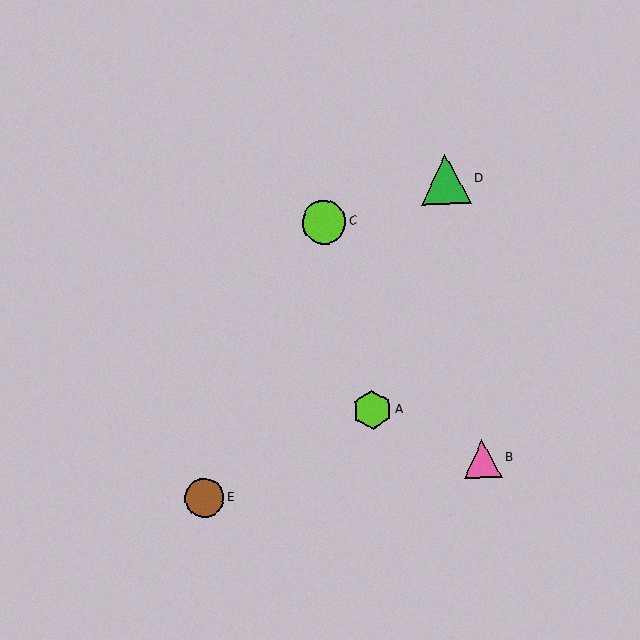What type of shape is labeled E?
Shape E is a brown circle.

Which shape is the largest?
The green triangle (labeled D) is the largest.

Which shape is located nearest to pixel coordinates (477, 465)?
The pink triangle (labeled B) at (482, 459) is nearest to that location.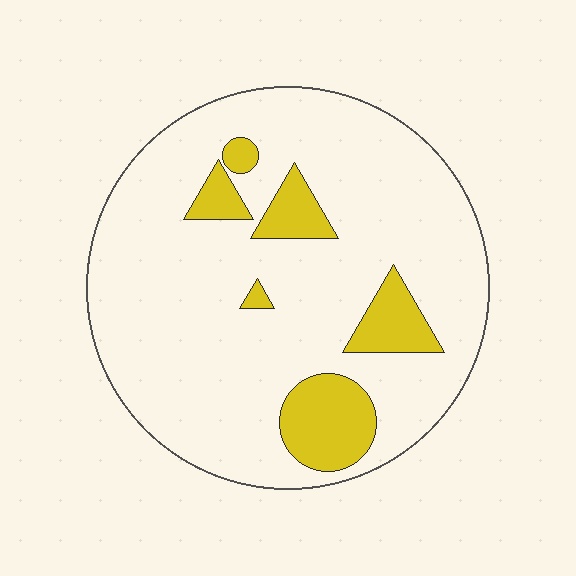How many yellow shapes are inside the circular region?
6.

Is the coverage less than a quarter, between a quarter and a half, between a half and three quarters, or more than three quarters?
Less than a quarter.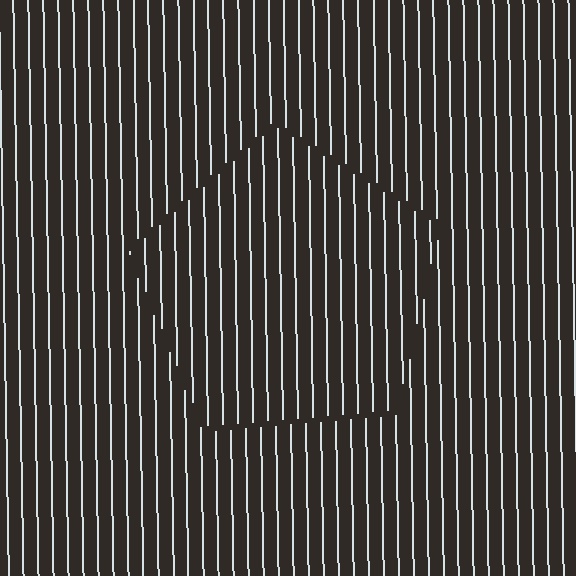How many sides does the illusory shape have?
5 sides — the line-ends trace a pentagon.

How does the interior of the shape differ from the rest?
The interior of the shape contains the same grating, shifted by half a period — the contour is defined by the phase discontinuity where line-ends from the inner and outer gratings abut.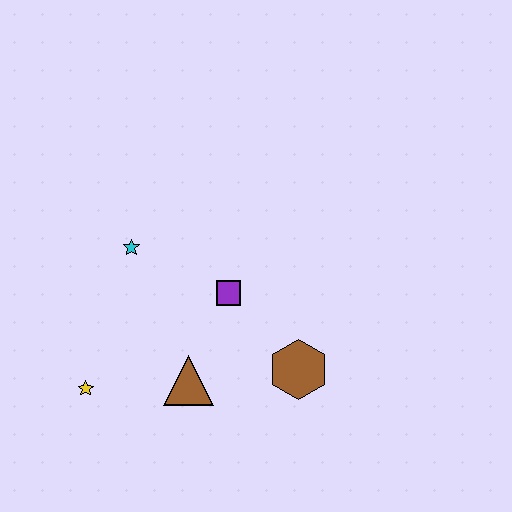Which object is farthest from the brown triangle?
The cyan star is farthest from the brown triangle.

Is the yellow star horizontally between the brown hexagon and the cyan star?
No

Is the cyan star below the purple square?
No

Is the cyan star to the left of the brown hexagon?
Yes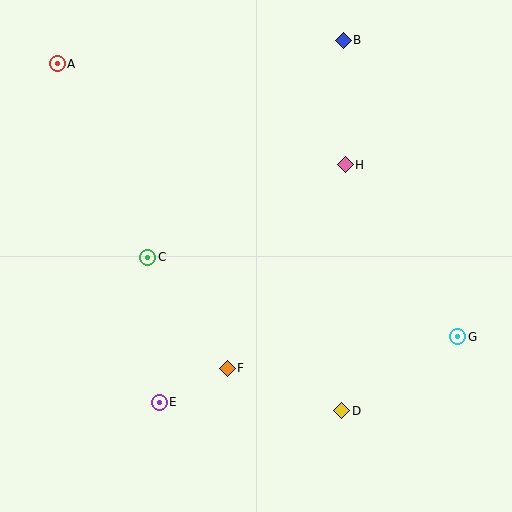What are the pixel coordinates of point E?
Point E is at (159, 402).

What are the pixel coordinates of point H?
Point H is at (345, 165).